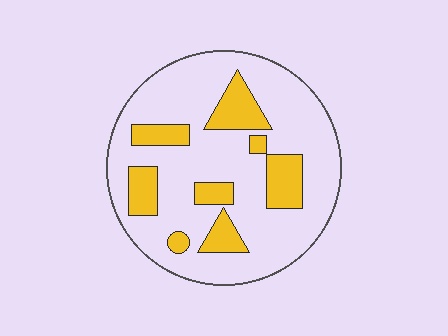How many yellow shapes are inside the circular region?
8.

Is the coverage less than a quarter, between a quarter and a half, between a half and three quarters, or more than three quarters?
Less than a quarter.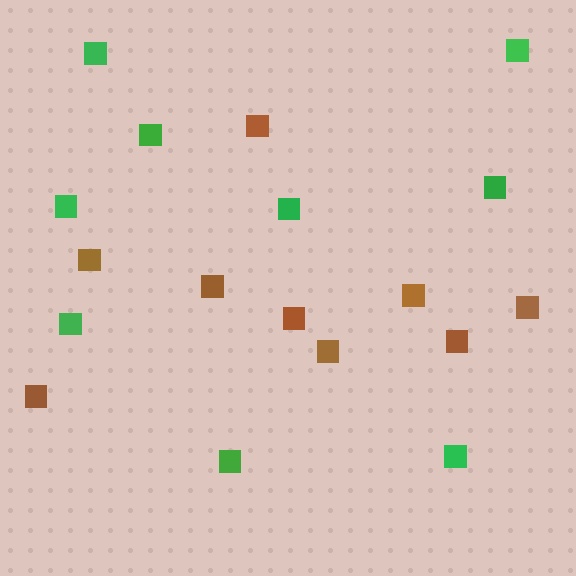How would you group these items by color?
There are 2 groups: one group of green squares (9) and one group of brown squares (9).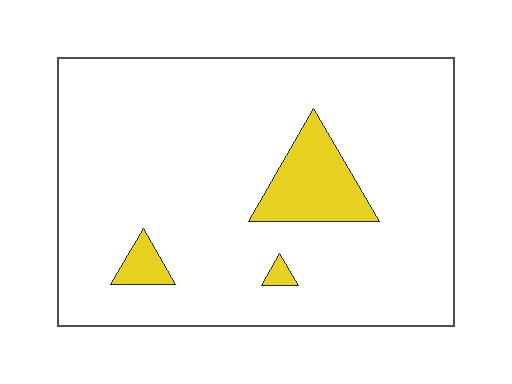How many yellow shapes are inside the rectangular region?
3.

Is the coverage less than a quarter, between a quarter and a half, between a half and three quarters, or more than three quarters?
Less than a quarter.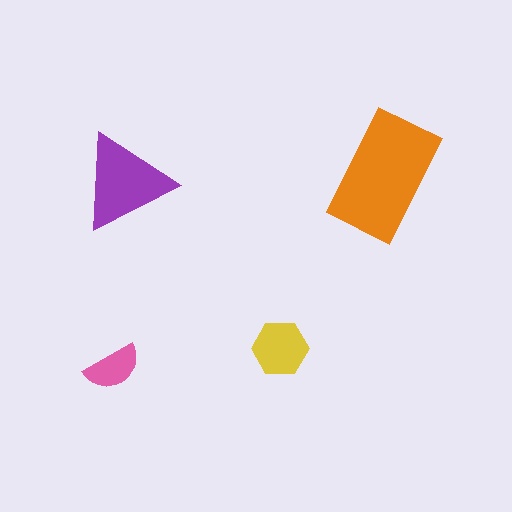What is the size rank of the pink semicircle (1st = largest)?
4th.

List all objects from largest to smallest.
The orange rectangle, the purple triangle, the yellow hexagon, the pink semicircle.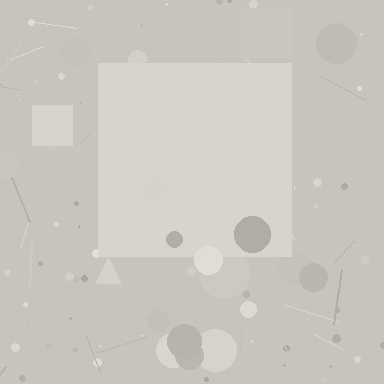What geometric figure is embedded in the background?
A square is embedded in the background.